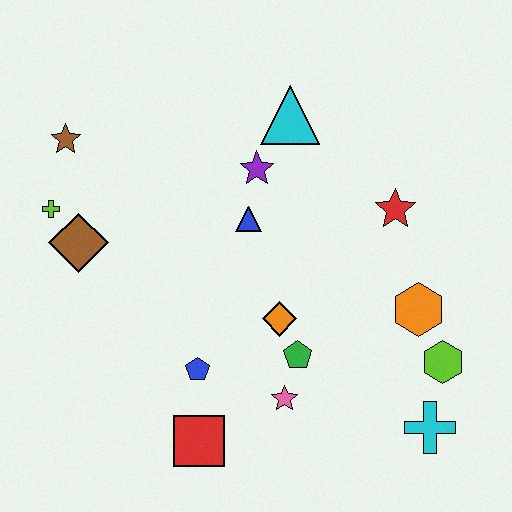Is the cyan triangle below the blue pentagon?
No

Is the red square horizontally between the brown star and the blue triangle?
Yes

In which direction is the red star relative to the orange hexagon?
The red star is above the orange hexagon.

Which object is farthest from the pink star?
The brown star is farthest from the pink star.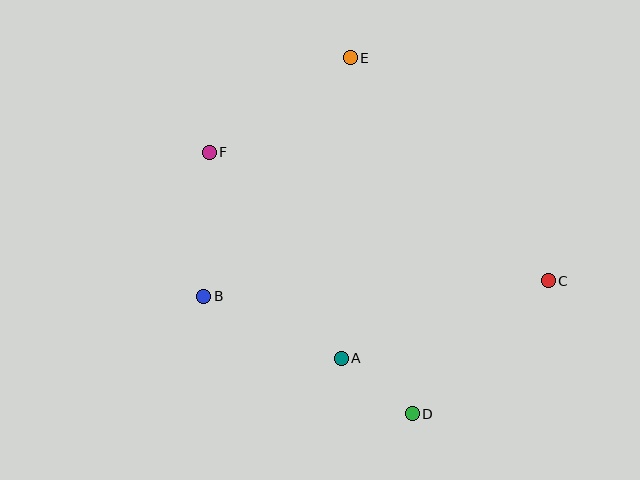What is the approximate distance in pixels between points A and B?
The distance between A and B is approximately 151 pixels.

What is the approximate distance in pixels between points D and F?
The distance between D and F is approximately 331 pixels.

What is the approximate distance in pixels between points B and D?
The distance between B and D is approximately 239 pixels.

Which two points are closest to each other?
Points A and D are closest to each other.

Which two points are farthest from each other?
Points C and F are farthest from each other.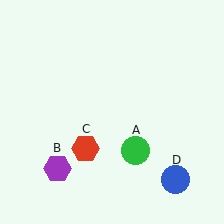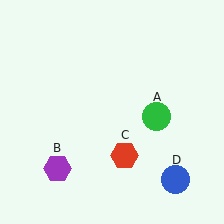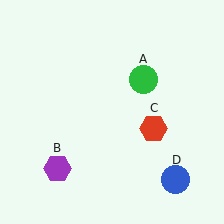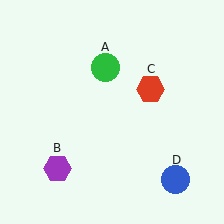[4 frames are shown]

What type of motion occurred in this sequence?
The green circle (object A), red hexagon (object C) rotated counterclockwise around the center of the scene.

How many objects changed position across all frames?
2 objects changed position: green circle (object A), red hexagon (object C).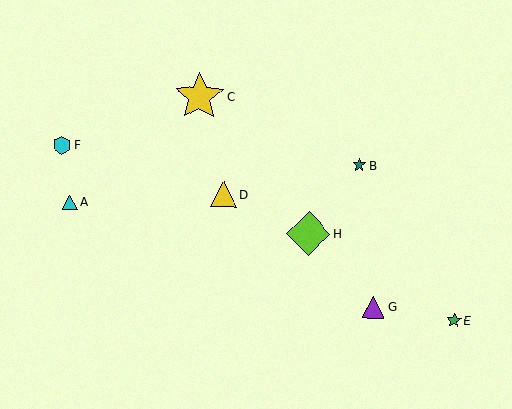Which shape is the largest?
The yellow star (labeled C) is the largest.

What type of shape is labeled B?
Shape B is a teal star.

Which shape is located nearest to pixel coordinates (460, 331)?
The green star (labeled E) at (454, 320) is nearest to that location.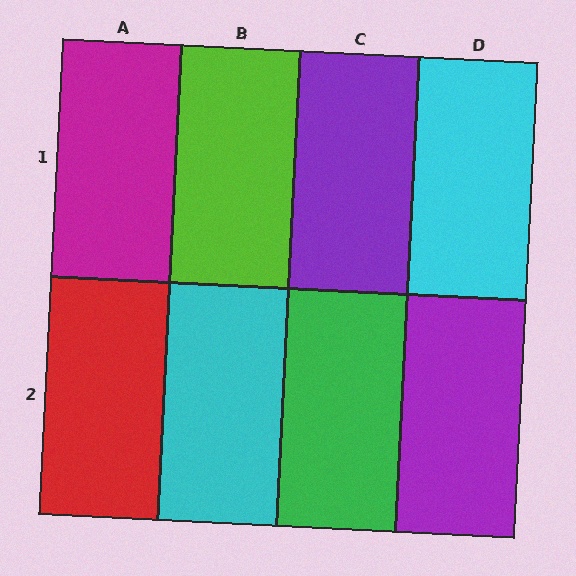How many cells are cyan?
2 cells are cyan.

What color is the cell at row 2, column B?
Cyan.